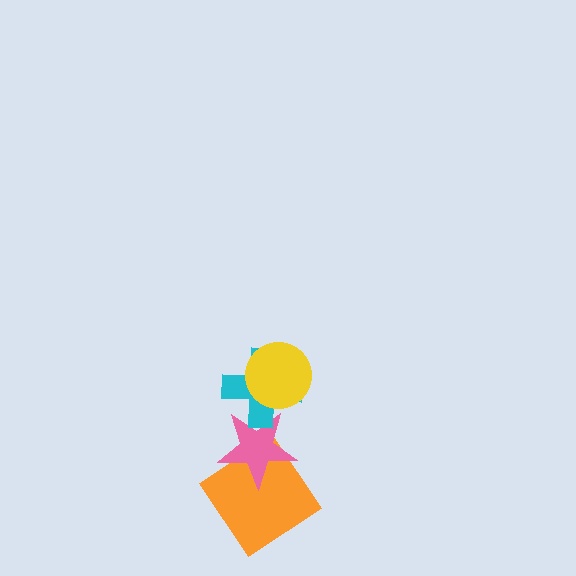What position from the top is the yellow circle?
The yellow circle is 1st from the top.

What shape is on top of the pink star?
The cyan cross is on top of the pink star.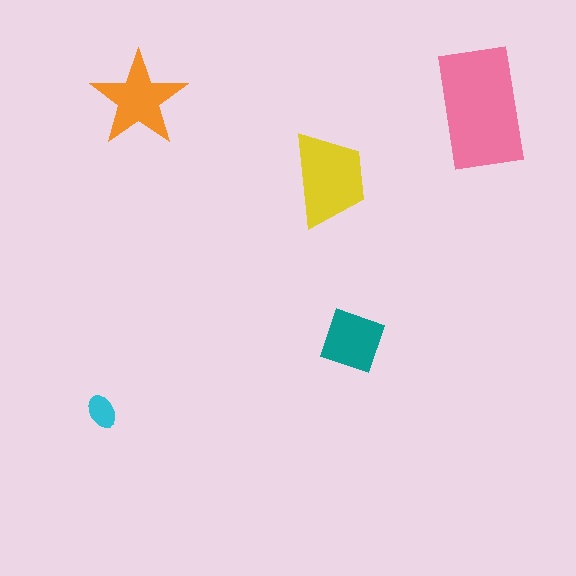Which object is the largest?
The pink rectangle.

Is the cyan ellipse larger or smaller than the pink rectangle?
Smaller.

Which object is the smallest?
The cyan ellipse.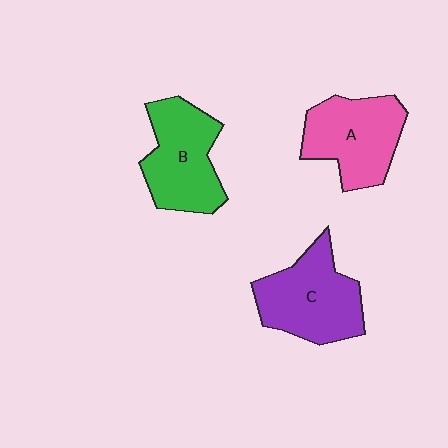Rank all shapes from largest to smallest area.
From largest to smallest: C (purple), B (green), A (pink).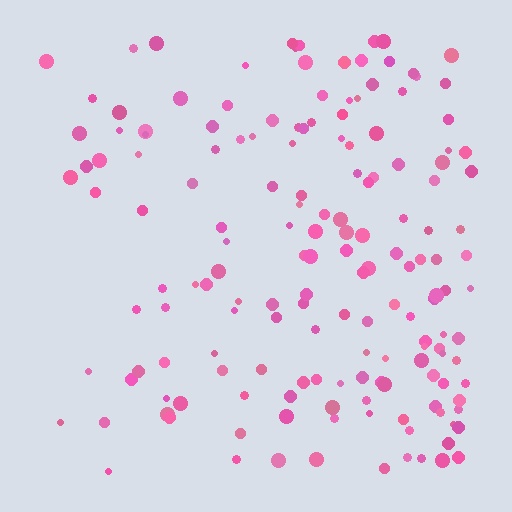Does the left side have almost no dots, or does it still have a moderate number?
Still a moderate number, just noticeably fewer than the right.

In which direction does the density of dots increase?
From left to right, with the right side densest.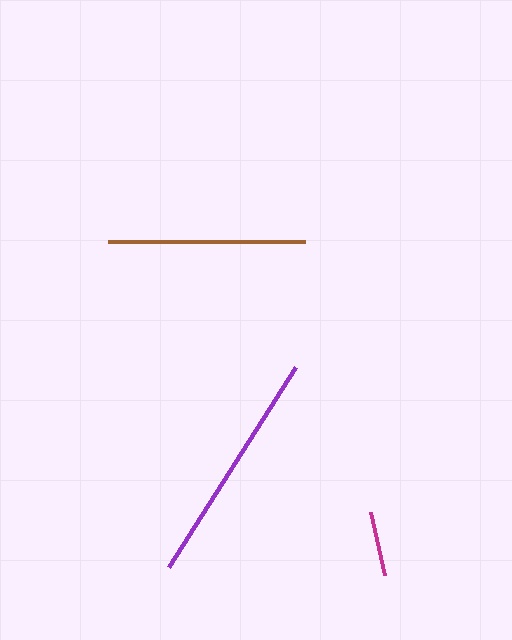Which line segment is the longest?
The purple line is the longest at approximately 237 pixels.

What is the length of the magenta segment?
The magenta segment is approximately 65 pixels long.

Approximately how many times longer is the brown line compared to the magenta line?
The brown line is approximately 3.0 times the length of the magenta line.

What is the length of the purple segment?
The purple segment is approximately 237 pixels long.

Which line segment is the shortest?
The magenta line is the shortest at approximately 65 pixels.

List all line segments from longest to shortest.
From longest to shortest: purple, brown, magenta.